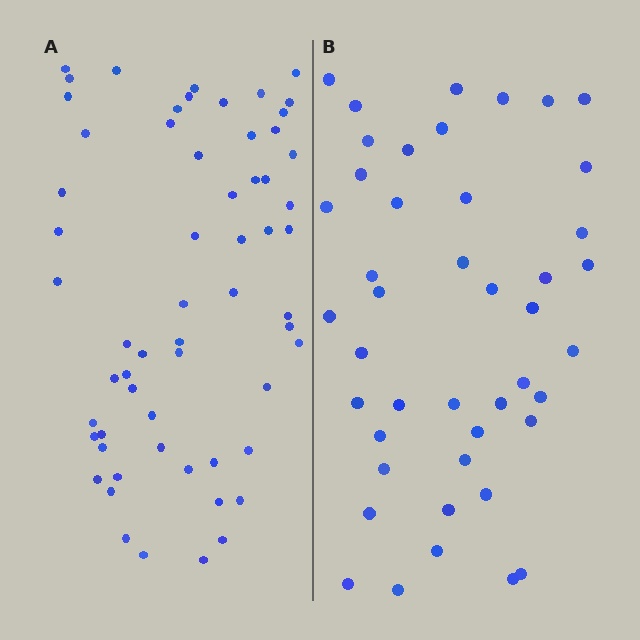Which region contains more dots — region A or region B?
Region A (the left region) has more dots.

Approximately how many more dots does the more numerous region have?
Region A has approximately 15 more dots than region B.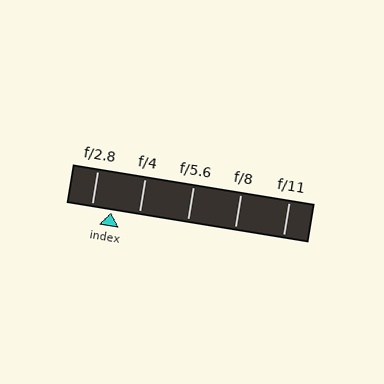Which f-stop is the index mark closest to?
The index mark is closest to f/2.8.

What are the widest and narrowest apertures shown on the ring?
The widest aperture shown is f/2.8 and the narrowest is f/11.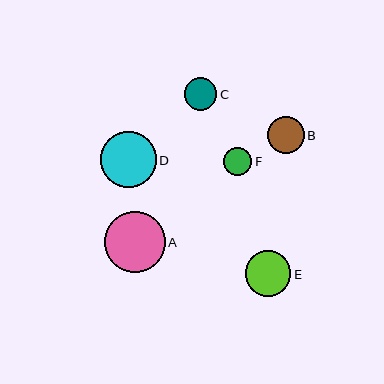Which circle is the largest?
Circle A is the largest with a size of approximately 61 pixels.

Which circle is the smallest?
Circle F is the smallest with a size of approximately 28 pixels.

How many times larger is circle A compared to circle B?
Circle A is approximately 1.6 times the size of circle B.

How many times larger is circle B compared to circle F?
Circle B is approximately 1.3 times the size of circle F.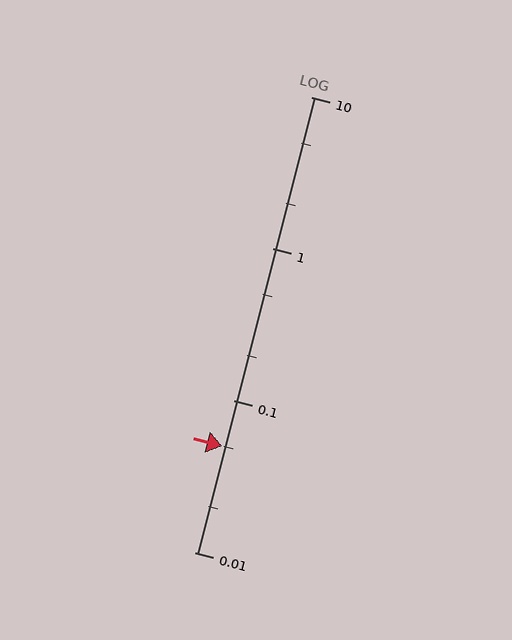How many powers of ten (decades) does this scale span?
The scale spans 3 decades, from 0.01 to 10.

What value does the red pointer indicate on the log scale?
The pointer indicates approximately 0.05.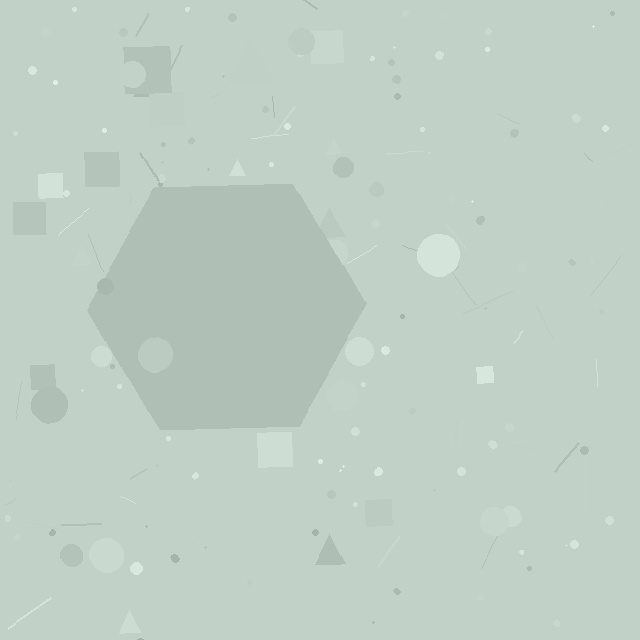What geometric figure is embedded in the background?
A hexagon is embedded in the background.